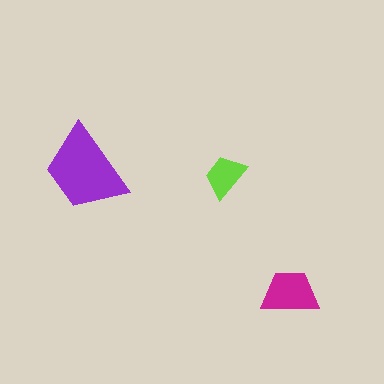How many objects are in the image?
There are 3 objects in the image.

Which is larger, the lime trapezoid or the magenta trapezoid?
The magenta one.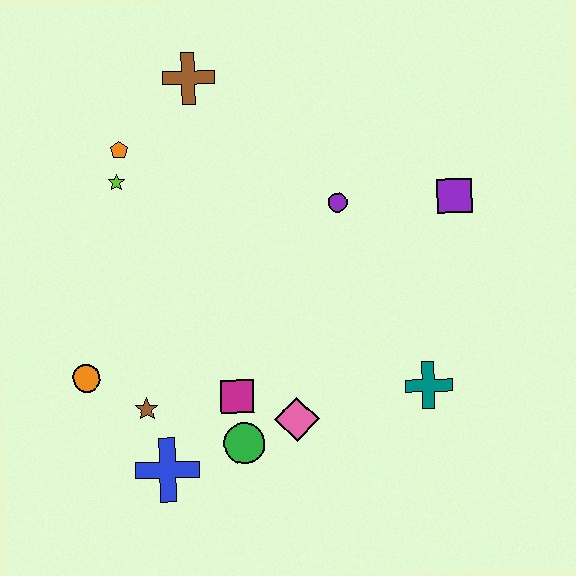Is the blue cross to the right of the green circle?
No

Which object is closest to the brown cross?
The orange pentagon is closest to the brown cross.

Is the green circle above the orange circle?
No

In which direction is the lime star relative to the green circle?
The lime star is above the green circle.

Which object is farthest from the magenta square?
The brown cross is farthest from the magenta square.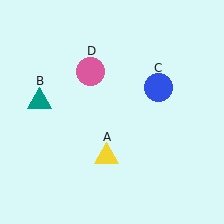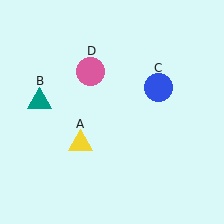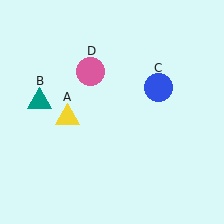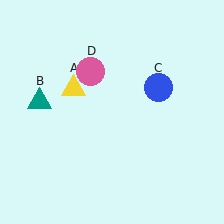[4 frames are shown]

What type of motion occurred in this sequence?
The yellow triangle (object A) rotated clockwise around the center of the scene.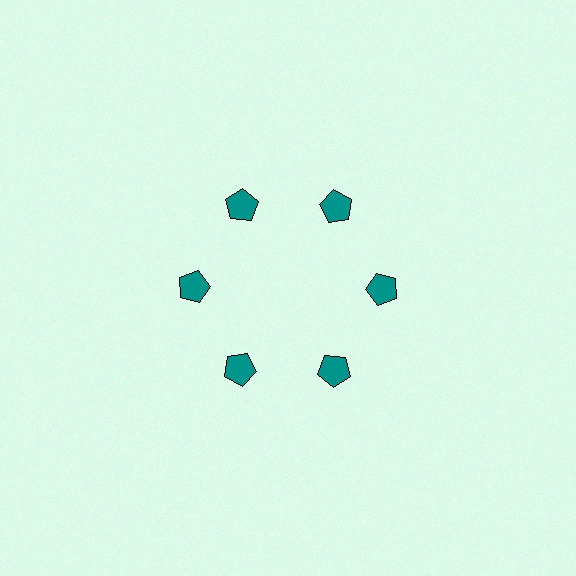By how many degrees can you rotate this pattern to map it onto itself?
The pattern maps onto itself every 60 degrees of rotation.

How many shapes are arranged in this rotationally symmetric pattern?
There are 6 shapes, arranged in 6 groups of 1.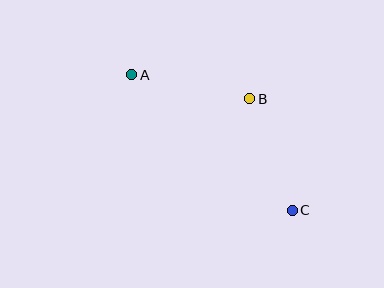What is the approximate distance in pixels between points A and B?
The distance between A and B is approximately 120 pixels.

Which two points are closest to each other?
Points B and C are closest to each other.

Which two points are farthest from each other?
Points A and C are farthest from each other.